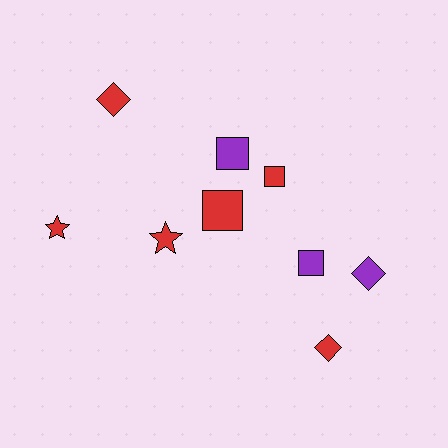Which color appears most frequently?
Red, with 6 objects.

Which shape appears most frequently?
Square, with 4 objects.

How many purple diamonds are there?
There is 1 purple diamond.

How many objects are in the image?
There are 9 objects.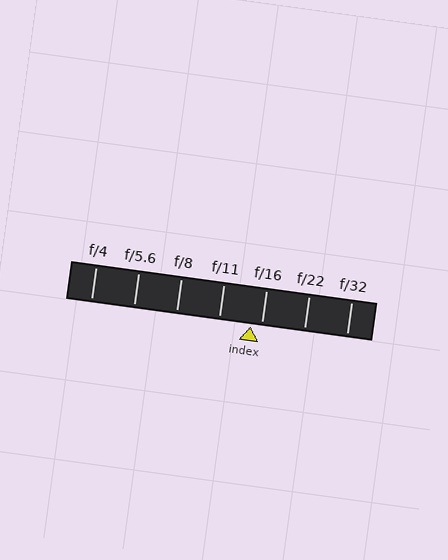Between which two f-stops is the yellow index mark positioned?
The index mark is between f/11 and f/16.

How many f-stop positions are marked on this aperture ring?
There are 7 f-stop positions marked.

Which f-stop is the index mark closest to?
The index mark is closest to f/16.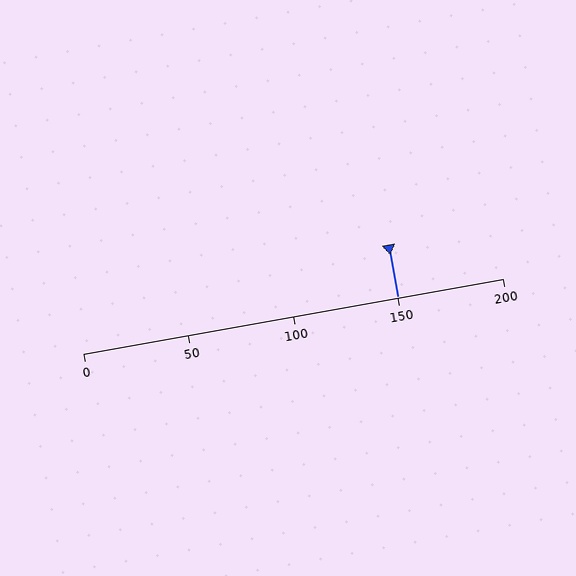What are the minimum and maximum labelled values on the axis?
The axis runs from 0 to 200.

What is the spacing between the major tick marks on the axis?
The major ticks are spaced 50 apart.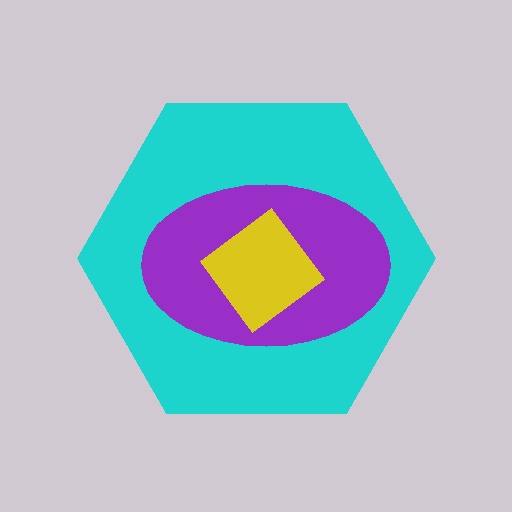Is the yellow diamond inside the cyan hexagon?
Yes.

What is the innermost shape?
The yellow diamond.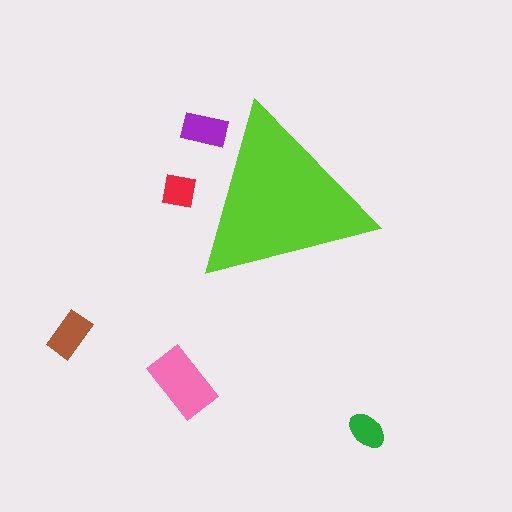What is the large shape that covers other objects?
A lime triangle.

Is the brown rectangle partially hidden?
No, the brown rectangle is fully visible.